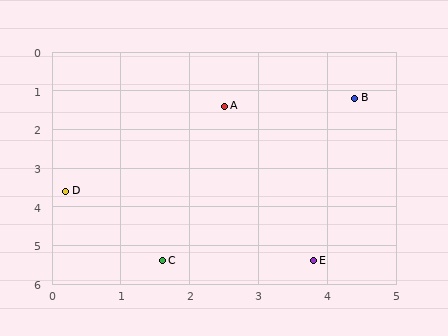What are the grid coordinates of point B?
Point B is at approximately (4.4, 1.2).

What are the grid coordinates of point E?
Point E is at approximately (3.8, 5.4).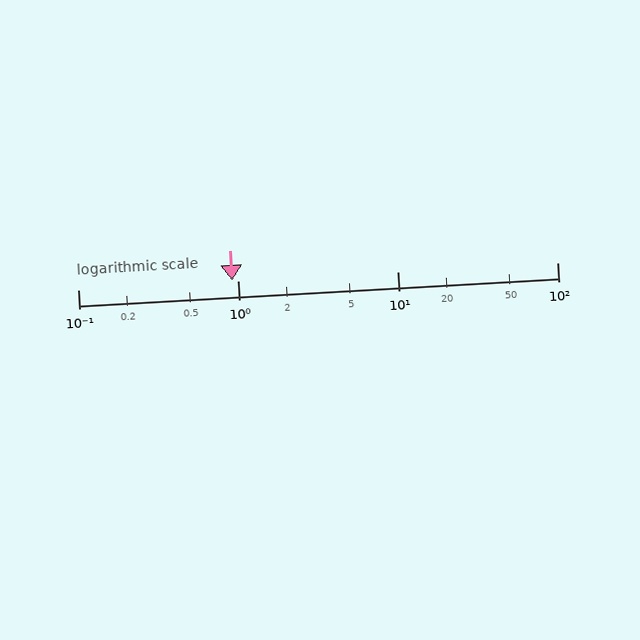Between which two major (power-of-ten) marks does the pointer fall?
The pointer is between 0.1 and 1.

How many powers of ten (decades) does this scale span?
The scale spans 3 decades, from 0.1 to 100.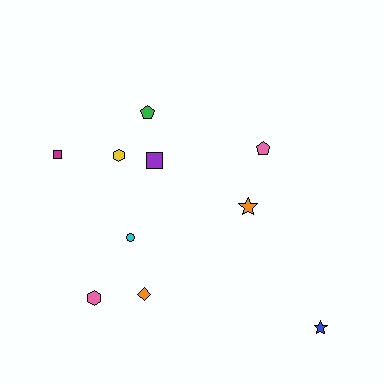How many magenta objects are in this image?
There is 1 magenta object.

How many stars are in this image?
There are 2 stars.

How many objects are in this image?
There are 10 objects.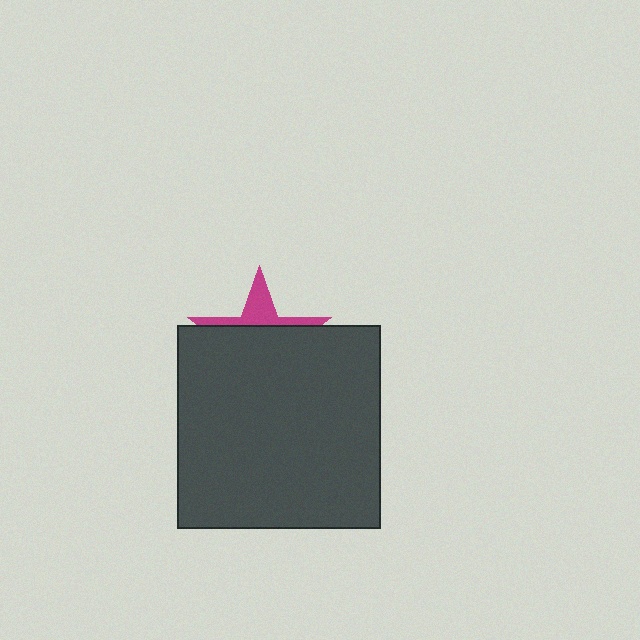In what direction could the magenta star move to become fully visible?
The magenta star could move up. That would shift it out from behind the dark gray square entirely.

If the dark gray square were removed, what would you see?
You would see the complete magenta star.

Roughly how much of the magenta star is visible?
A small part of it is visible (roughly 30%).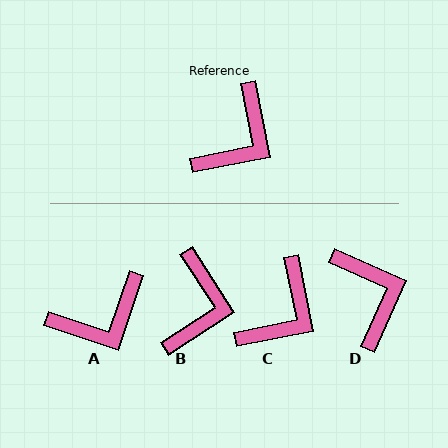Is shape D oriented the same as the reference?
No, it is off by about 55 degrees.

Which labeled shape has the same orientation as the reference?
C.